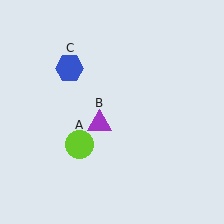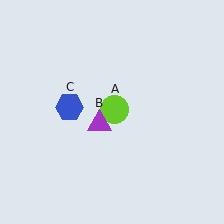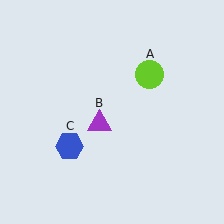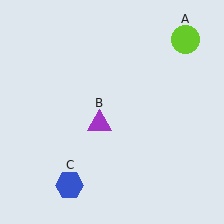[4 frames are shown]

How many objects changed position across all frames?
2 objects changed position: lime circle (object A), blue hexagon (object C).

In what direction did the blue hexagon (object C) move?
The blue hexagon (object C) moved down.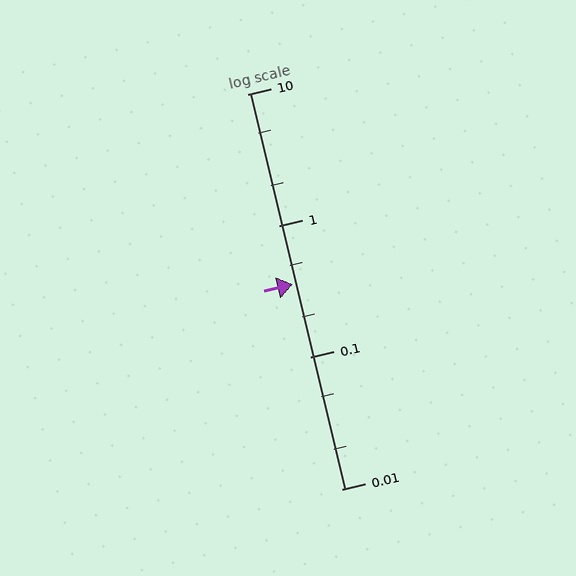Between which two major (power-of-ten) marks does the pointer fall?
The pointer is between 0.1 and 1.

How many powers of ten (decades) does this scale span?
The scale spans 3 decades, from 0.01 to 10.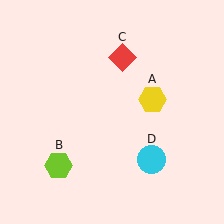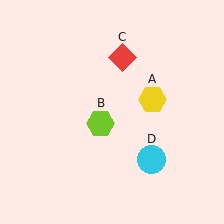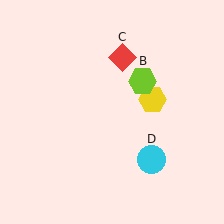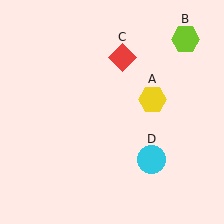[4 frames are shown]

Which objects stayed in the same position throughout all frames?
Yellow hexagon (object A) and red diamond (object C) and cyan circle (object D) remained stationary.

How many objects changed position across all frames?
1 object changed position: lime hexagon (object B).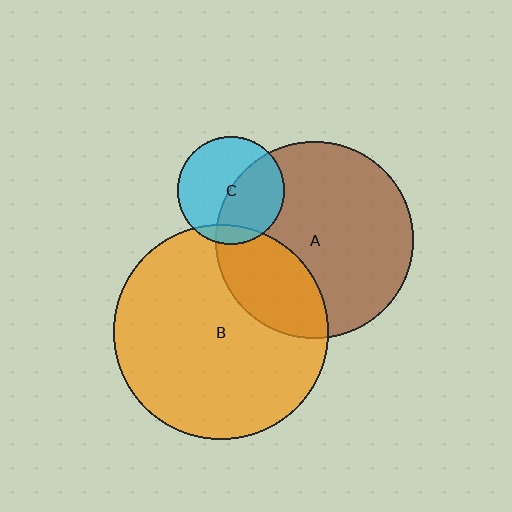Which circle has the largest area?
Circle B (orange).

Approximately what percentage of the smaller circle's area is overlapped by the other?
Approximately 10%.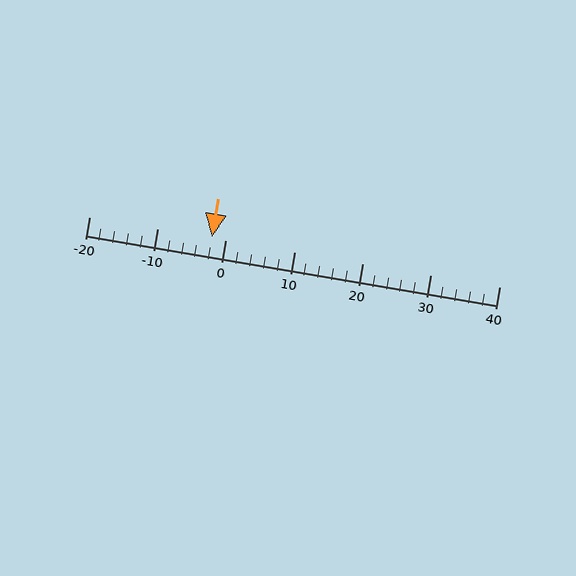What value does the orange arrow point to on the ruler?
The orange arrow points to approximately -2.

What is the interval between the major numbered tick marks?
The major tick marks are spaced 10 units apart.